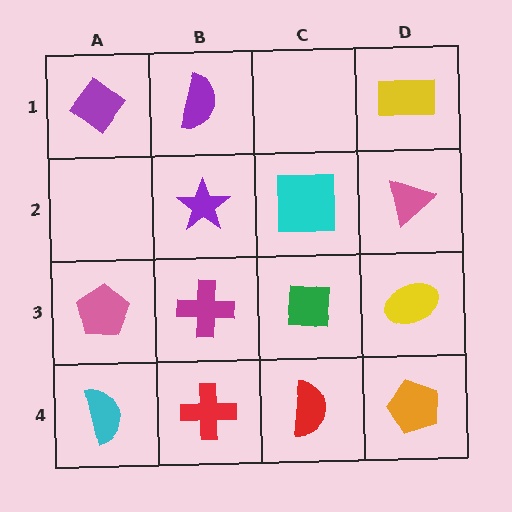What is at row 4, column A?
A cyan semicircle.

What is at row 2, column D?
A pink triangle.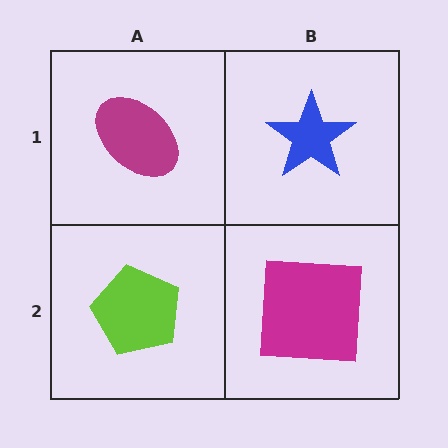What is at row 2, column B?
A magenta square.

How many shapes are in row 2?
2 shapes.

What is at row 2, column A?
A lime pentagon.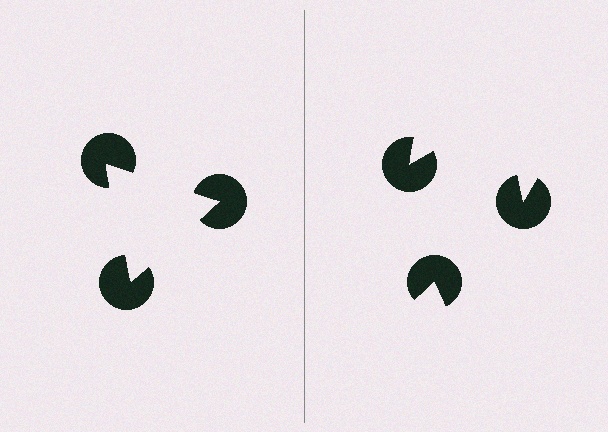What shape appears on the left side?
An illusory triangle.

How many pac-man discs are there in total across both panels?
6 — 3 on each side.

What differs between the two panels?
The pac-man discs are positioned identically on both sides; only the wedge orientations differ. On the left they align to a triangle; on the right they are misaligned.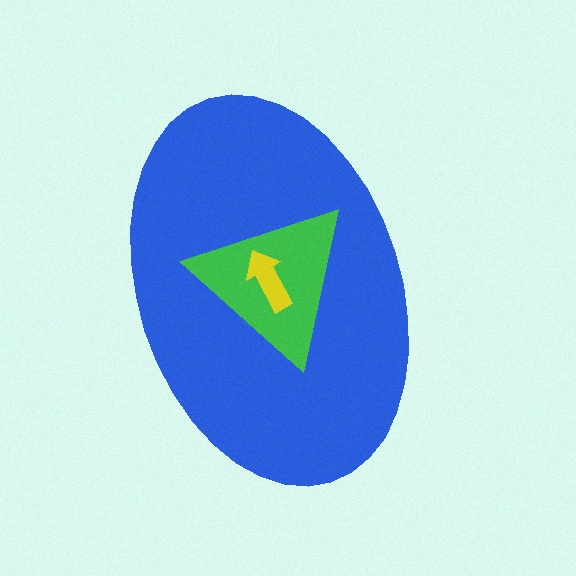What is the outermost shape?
The blue ellipse.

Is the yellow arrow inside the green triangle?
Yes.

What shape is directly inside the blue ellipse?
The green triangle.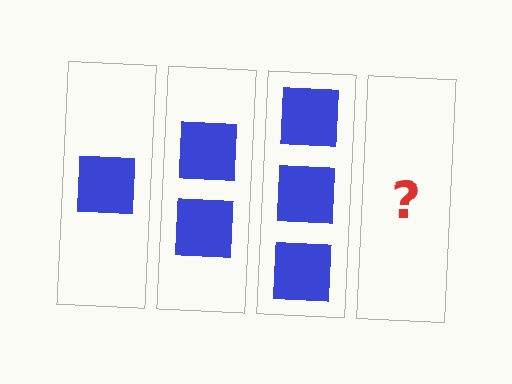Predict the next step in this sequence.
The next step is 4 squares.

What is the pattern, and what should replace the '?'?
The pattern is that each step adds one more square. The '?' should be 4 squares.